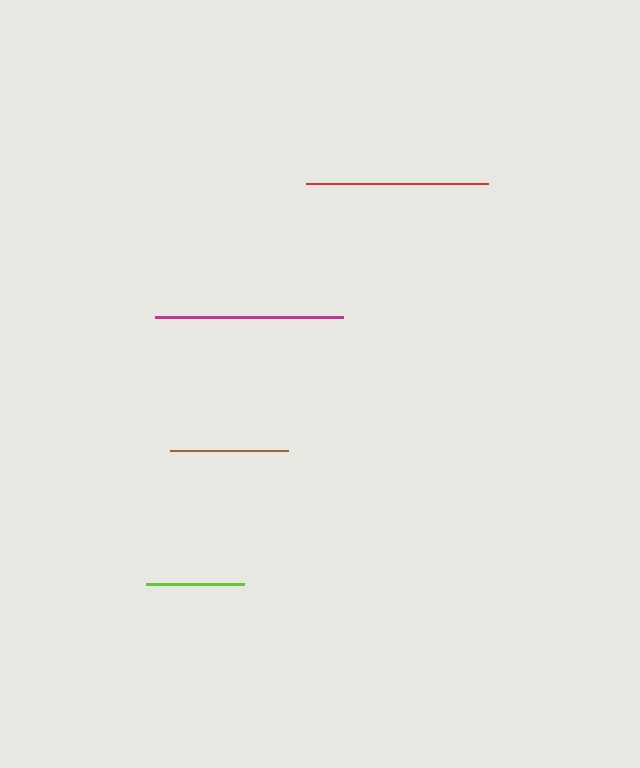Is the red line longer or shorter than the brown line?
The red line is longer than the brown line.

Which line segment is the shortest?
The lime line is the shortest at approximately 98 pixels.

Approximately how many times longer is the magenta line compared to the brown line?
The magenta line is approximately 1.6 times the length of the brown line.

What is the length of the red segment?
The red segment is approximately 182 pixels long.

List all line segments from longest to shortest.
From longest to shortest: magenta, red, brown, lime.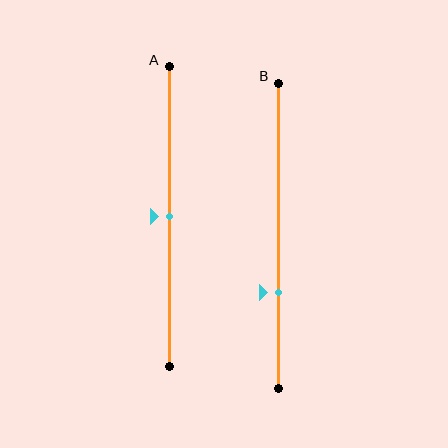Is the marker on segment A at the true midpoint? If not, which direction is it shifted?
Yes, the marker on segment A is at the true midpoint.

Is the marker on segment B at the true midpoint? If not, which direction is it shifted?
No, the marker on segment B is shifted downward by about 19% of the segment length.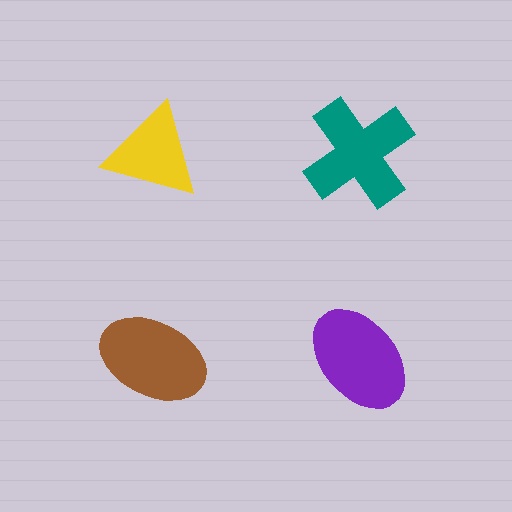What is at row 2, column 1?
A brown ellipse.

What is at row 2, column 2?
A purple ellipse.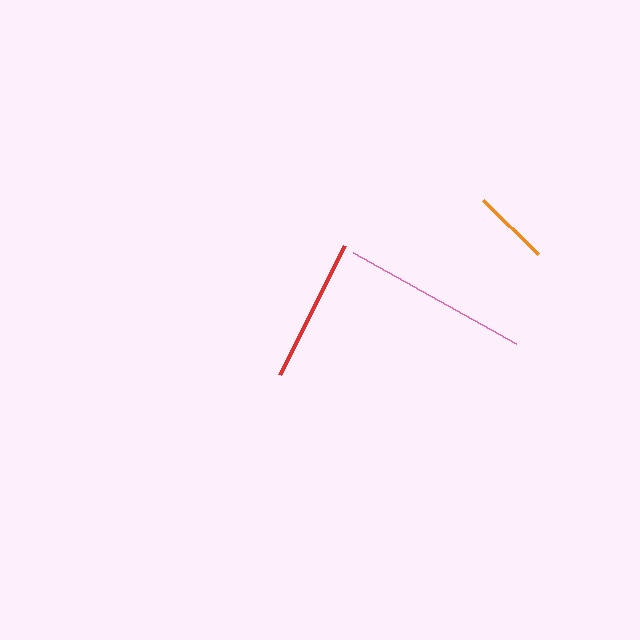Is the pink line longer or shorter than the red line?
The pink line is longer than the red line.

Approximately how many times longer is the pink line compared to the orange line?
The pink line is approximately 2.4 times the length of the orange line.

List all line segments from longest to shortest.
From longest to shortest: pink, red, orange.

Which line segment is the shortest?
The orange line is the shortest at approximately 78 pixels.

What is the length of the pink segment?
The pink segment is approximately 187 pixels long.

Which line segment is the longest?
The pink line is the longest at approximately 187 pixels.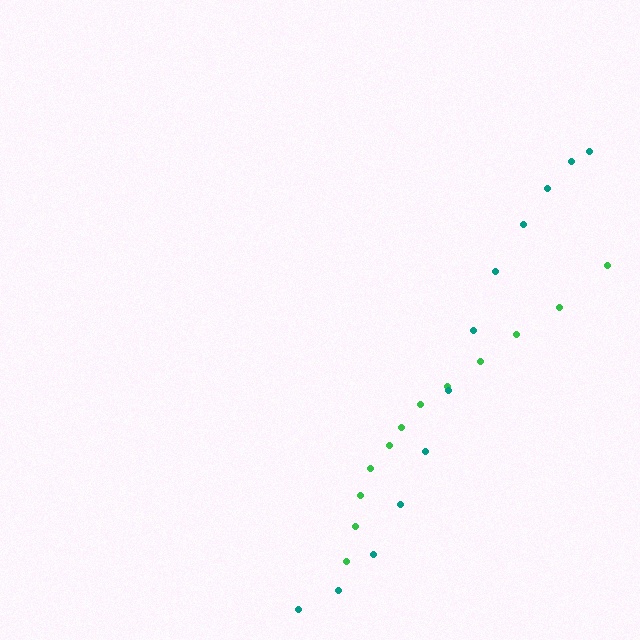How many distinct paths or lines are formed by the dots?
There are 2 distinct paths.